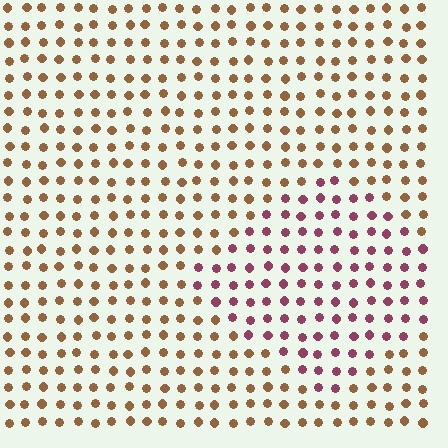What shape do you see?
I see a diamond.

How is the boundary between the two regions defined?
The boundary is defined purely by a slight shift in hue (about 53 degrees). Spacing, size, and orientation are identical on both sides.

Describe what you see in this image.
The image is filled with small brown elements in a uniform arrangement. A diamond-shaped region is visible where the elements are tinted to a slightly different hue, forming a subtle color boundary.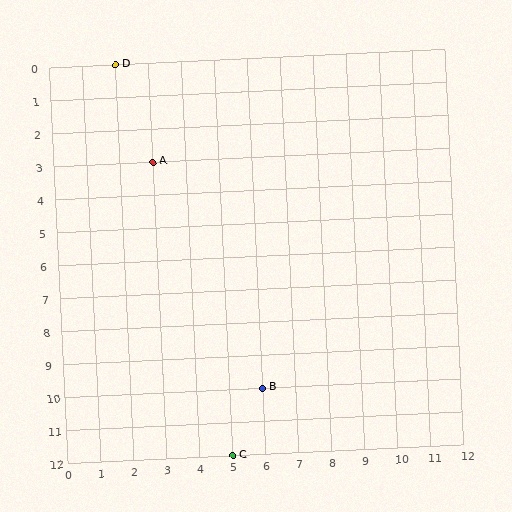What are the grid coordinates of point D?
Point D is at grid coordinates (2, 0).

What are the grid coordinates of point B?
Point B is at grid coordinates (6, 10).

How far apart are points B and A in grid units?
Points B and A are 3 columns and 7 rows apart (about 7.6 grid units diagonally).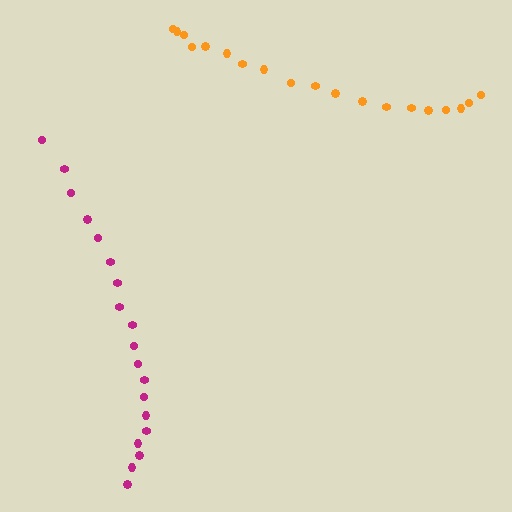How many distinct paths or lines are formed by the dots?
There are 2 distinct paths.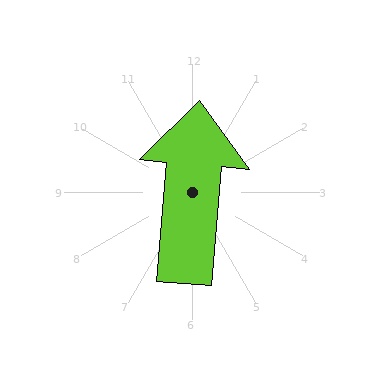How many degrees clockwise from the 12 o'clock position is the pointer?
Approximately 5 degrees.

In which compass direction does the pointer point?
North.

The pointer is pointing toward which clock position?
Roughly 12 o'clock.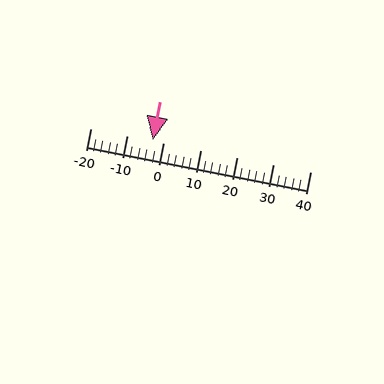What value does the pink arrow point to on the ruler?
The pink arrow points to approximately -3.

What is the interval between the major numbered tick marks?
The major tick marks are spaced 10 units apart.